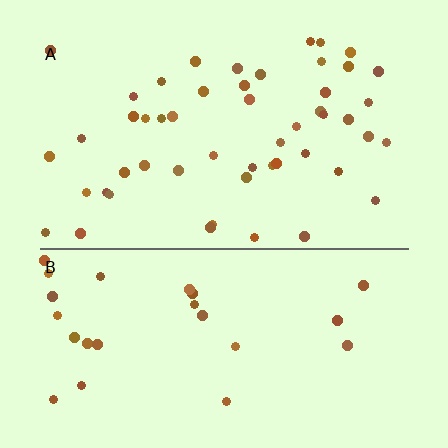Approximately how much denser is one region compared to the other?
Approximately 2.0× — region A over region B.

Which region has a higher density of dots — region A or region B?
A (the top).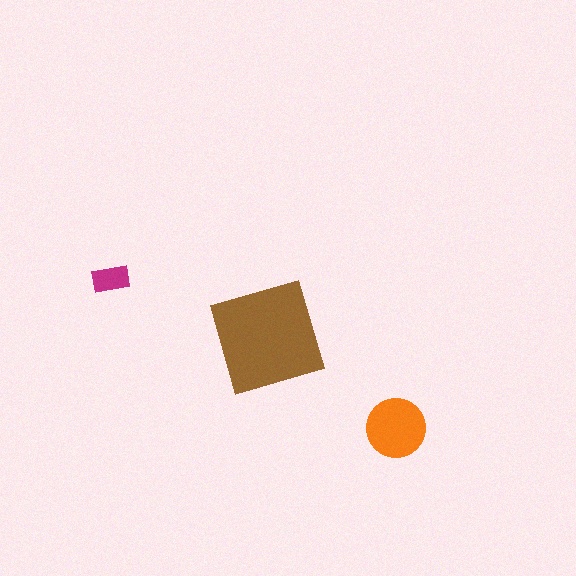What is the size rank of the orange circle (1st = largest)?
2nd.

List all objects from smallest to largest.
The magenta rectangle, the orange circle, the brown square.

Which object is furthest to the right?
The orange circle is rightmost.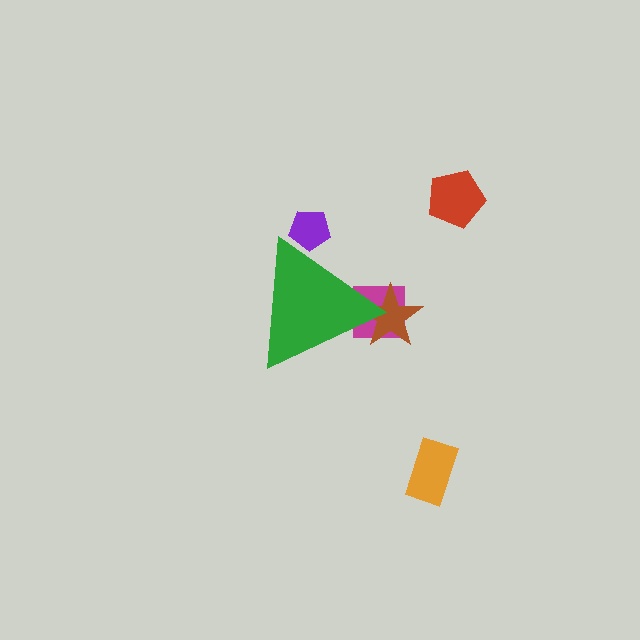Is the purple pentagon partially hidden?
Yes, the purple pentagon is partially hidden behind the green triangle.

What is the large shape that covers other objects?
A green triangle.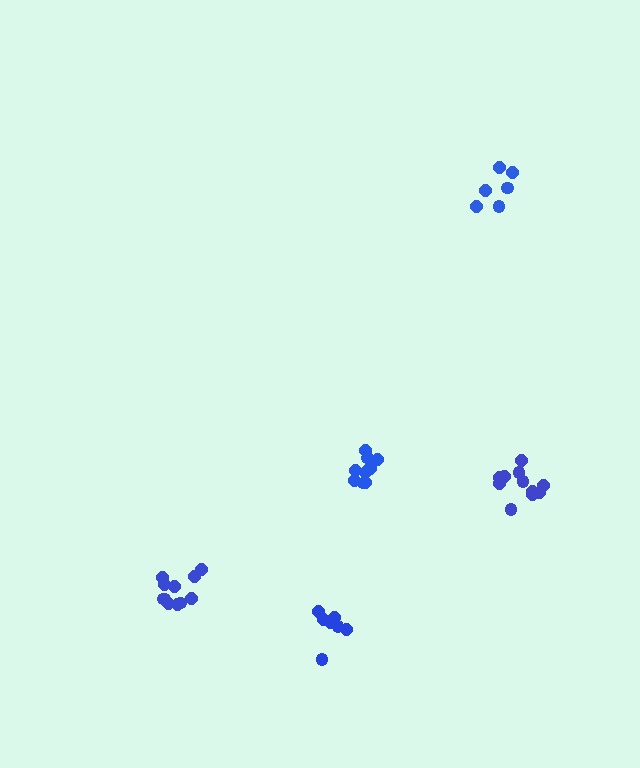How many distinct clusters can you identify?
There are 5 distinct clusters.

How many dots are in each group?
Group 1: 11 dots, Group 2: 7 dots, Group 3: 6 dots, Group 4: 11 dots, Group 5: 10 dots (45 total).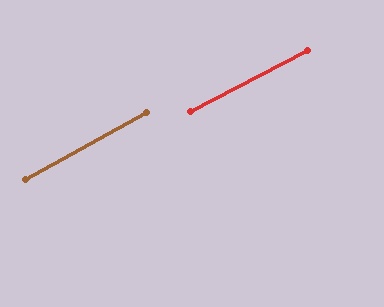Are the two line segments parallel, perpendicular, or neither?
Parallel — their directions differ by only 1.3°.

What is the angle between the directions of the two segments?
Approximately 1 degree.